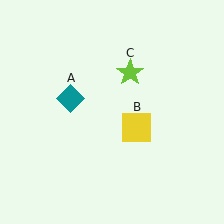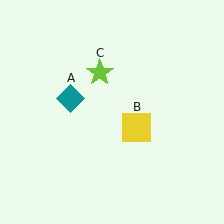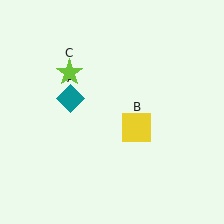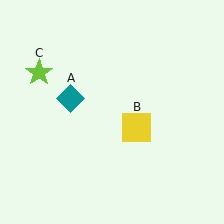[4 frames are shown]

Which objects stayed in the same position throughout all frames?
Teal diamond (object A) and yellow square (object B) remained stationary.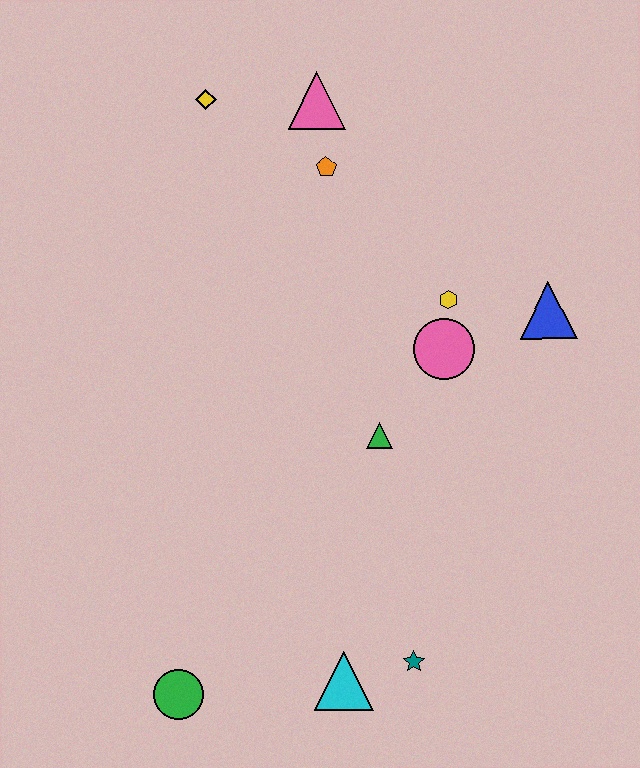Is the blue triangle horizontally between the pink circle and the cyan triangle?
No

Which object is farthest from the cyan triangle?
The yellow diamond is farthest from the cyan triangle.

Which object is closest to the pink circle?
The yellow hexagon is closest to the pink circle.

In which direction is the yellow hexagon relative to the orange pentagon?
The yellow hexagon is below the orange pentagon.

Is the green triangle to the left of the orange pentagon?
No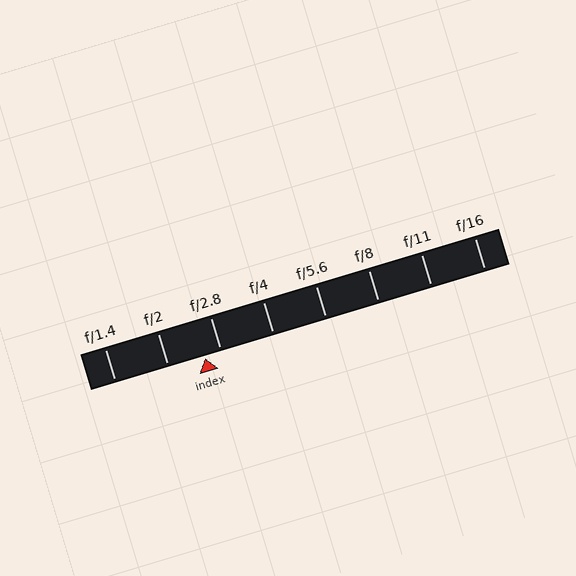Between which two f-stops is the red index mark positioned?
The index mark is between f/2 and f/2.8.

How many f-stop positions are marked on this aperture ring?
There are 8 f-stop positions marked.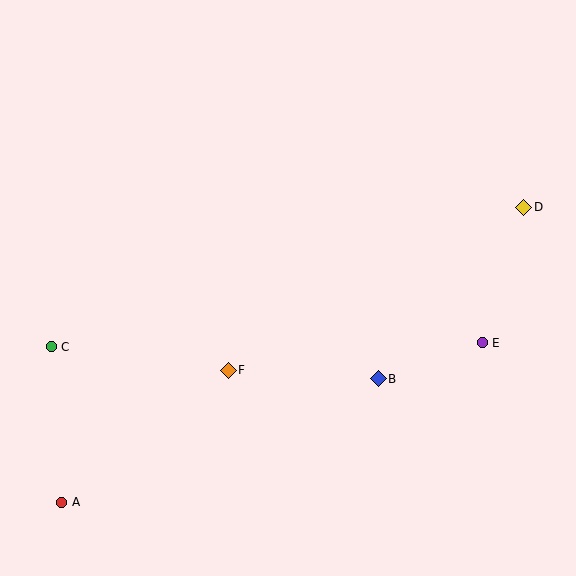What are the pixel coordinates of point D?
Point D is at (524, 207).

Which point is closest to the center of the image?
Point F at (228, 370) is closest to the center.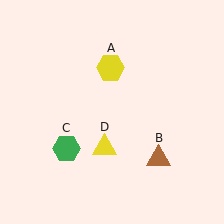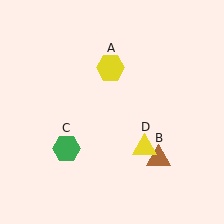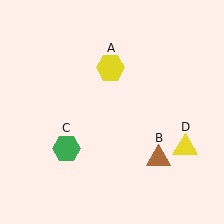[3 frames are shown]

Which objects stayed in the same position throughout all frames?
Yellow hexagon (object A) and brown triangle (object B) and green hexagon (object C) remained stationary.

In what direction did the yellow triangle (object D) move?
The yellow triangle (object D) moved right.